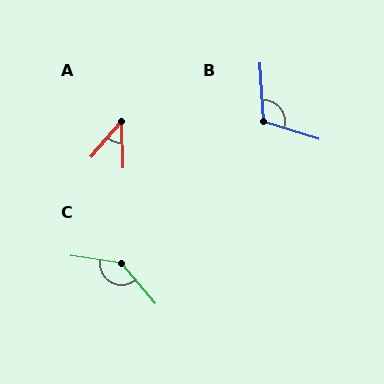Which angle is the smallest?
A, at approximately 42 degrees.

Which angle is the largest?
C, at approximately 139 degrees.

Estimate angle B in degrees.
Approximately 111 degrees.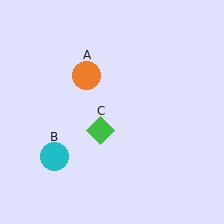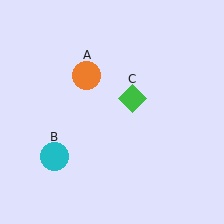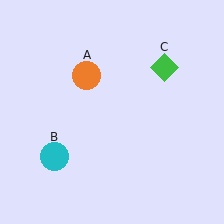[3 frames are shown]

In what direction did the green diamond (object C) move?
The green diamond (object C) moved up and to the right.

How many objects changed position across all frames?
1 object changed position: green diamond (object C).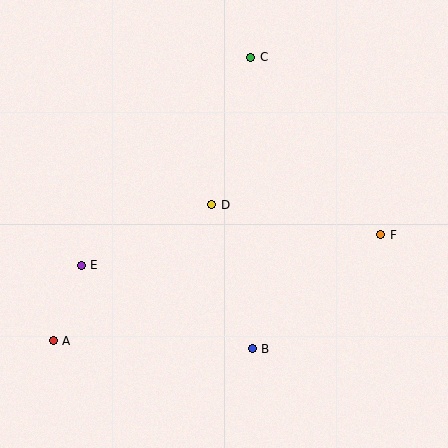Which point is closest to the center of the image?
Point D at (212, 205) is closest to the center.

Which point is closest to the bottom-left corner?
Point A is closest to the bottom-left corner.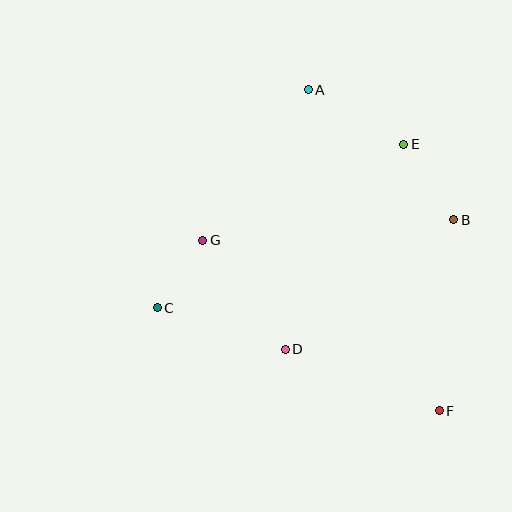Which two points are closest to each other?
Points C and G are closest to each other.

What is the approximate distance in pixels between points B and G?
The distance between B and G is approximately 251 pixels.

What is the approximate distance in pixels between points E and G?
The distance between E and G is approximately 223 pixels.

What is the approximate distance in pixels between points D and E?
The distance between D and E is approximately 237 pixels.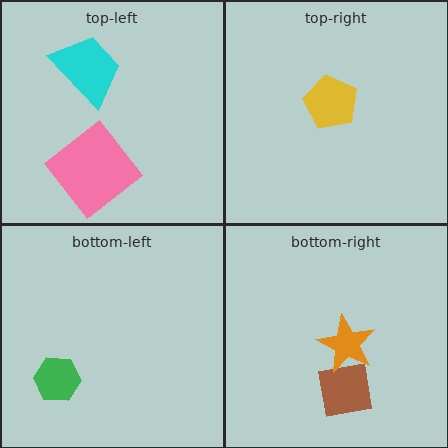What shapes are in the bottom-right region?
The brown square, the orange star.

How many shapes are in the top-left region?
2.